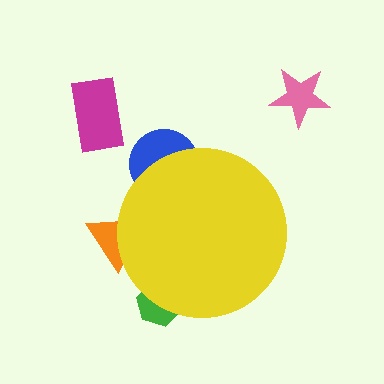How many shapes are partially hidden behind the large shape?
3 shapes are partially hidden.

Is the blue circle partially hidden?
Yes, the blue circle is partially hidden behind the yellow circle.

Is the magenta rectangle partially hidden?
No, the magenta rectangle is fully visible.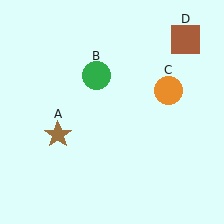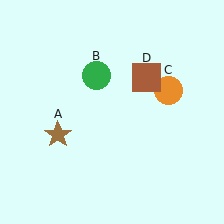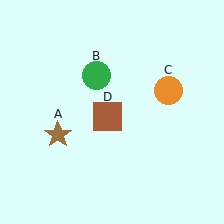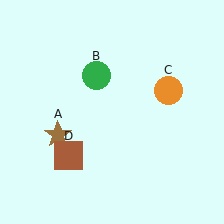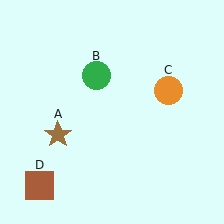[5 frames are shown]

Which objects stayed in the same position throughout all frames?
Brown star (object A) and green circle (object B) and orange circle (object C) remained stationary.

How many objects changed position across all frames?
1 object changed position: brown square (object D).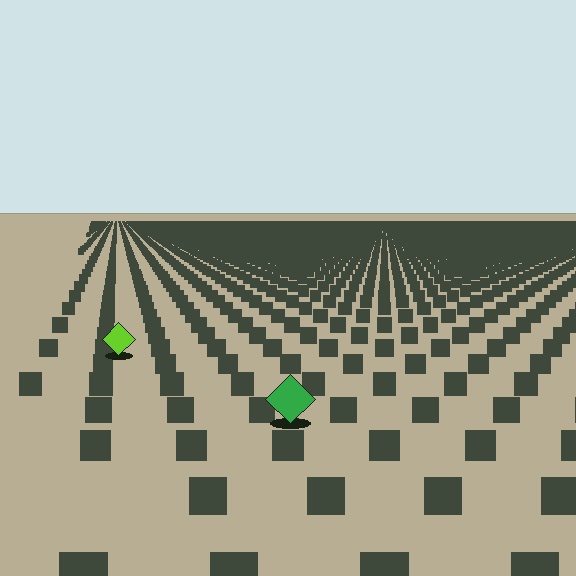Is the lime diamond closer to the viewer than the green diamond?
No. The green diamond is closer — you can tell from the texture gradient: the ground texture is coarser near it.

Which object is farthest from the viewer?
The lime diamond is farthest from the viewer. It appears smaller and the ground texture around it is denser.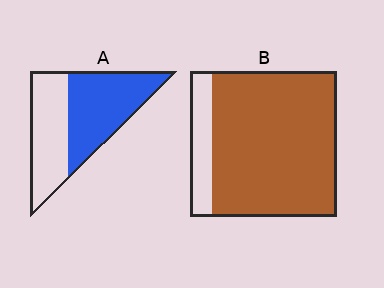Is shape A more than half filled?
Yes.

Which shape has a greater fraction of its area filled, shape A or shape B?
Shape B.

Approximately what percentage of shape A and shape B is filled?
A is approximately 55% and B is approximately 85%.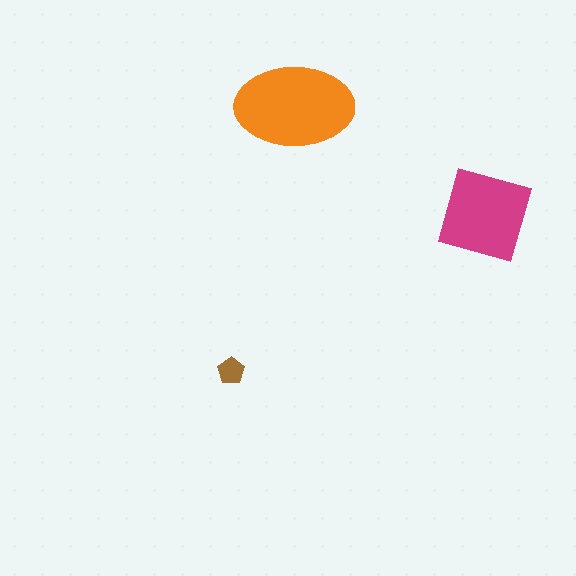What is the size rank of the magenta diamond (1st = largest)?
2nd.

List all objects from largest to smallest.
The orange ellipse, the magenta diamond, the brown pentagon.